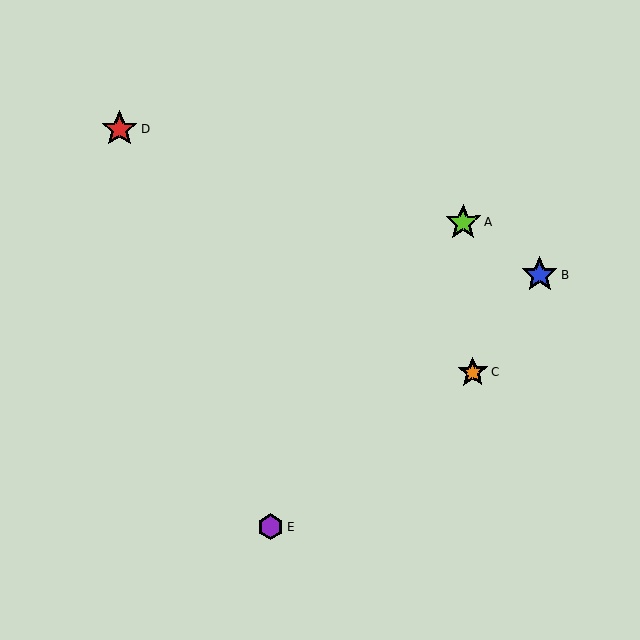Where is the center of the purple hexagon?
The center of the purple hexagon is at (270, 527).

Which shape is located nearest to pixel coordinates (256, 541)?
The purple hexagon (labeled E) at (270, 527) is nearest to that location.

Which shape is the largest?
The red star (labeled D) is the largest.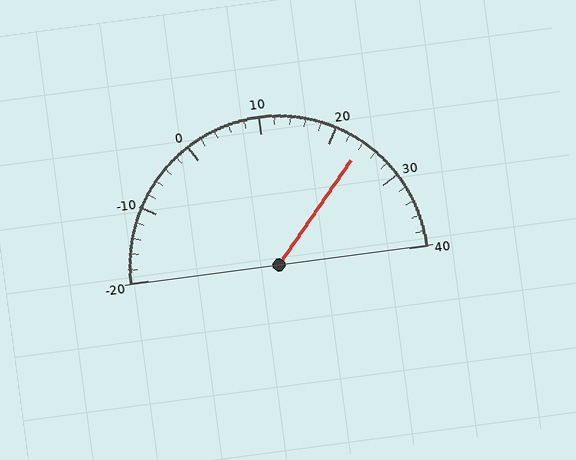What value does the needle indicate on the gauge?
The needle indicates approximately 24.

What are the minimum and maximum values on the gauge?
The gauge ranges from -20 to 40.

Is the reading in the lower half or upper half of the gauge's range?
The reading is in the upper half of the range (-20 to 40).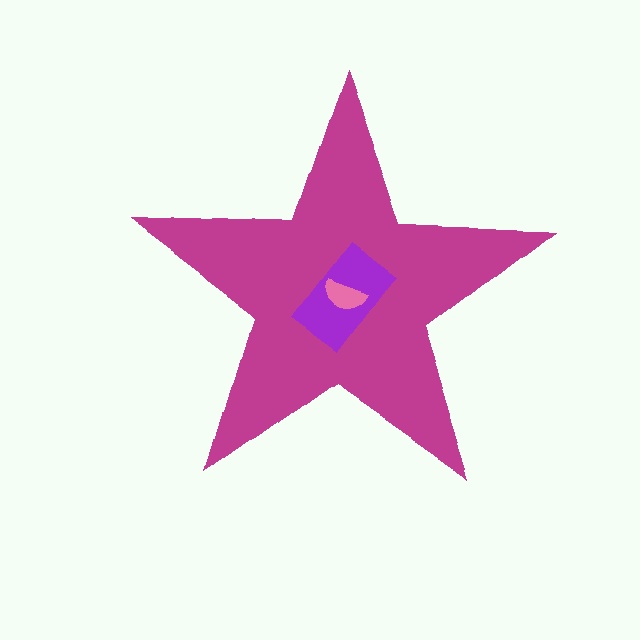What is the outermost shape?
The magenta star.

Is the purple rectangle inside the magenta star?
Yes.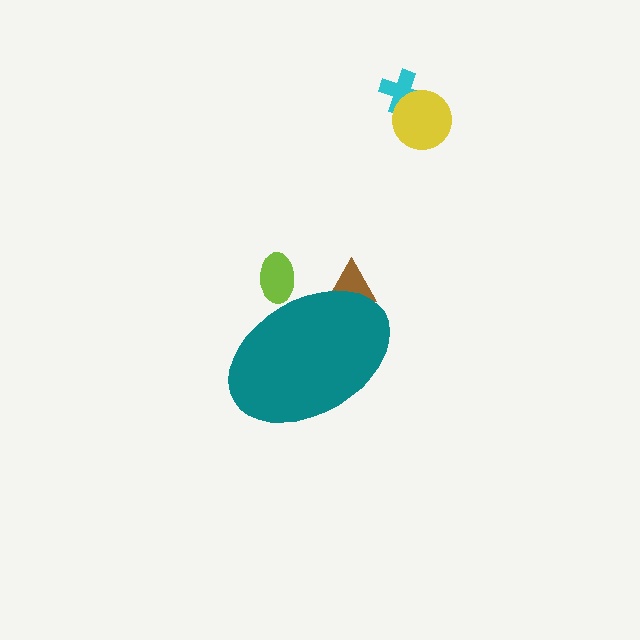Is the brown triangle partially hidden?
Yes, the brown triangle is partially hidden behind the teal ellipse.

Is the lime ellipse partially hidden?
Yes, the lime ellipse is partially hidden behind the teal ellipse.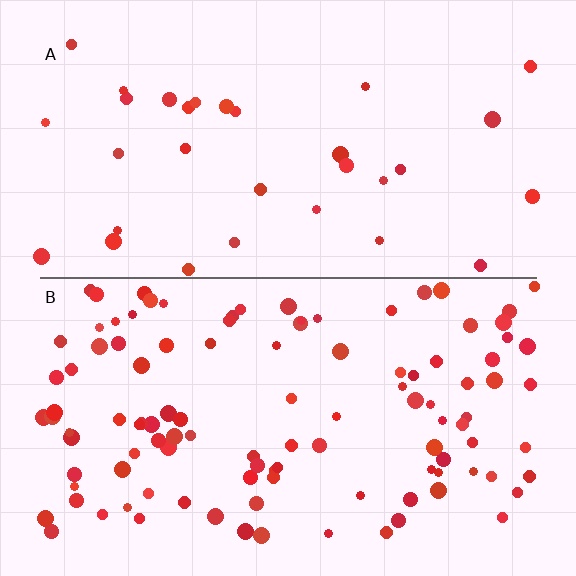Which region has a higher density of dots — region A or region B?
B (the bottom).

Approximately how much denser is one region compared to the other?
Approximately 3.5× — region B over region A.